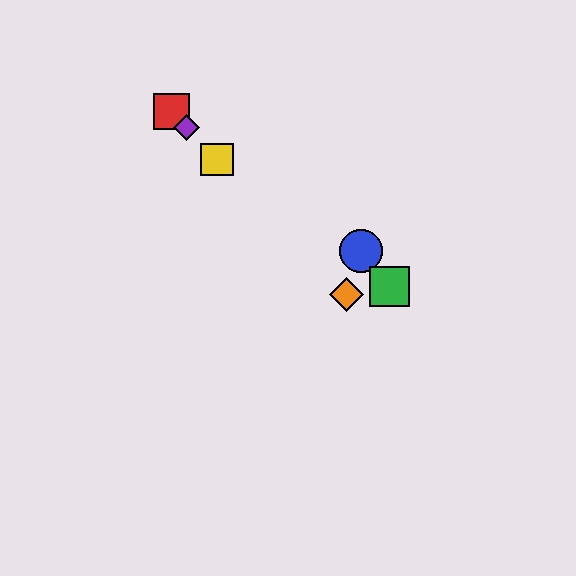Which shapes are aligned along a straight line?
The red square, the yellow square, the purple diamond, the orange diamond are aligned along a straight line.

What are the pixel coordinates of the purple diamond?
The purple diamond is at (187, 128).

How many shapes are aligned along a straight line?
4 shapes (the red square, the yellow square, the purple diamond, the orange diamond) are aligned along a straight line.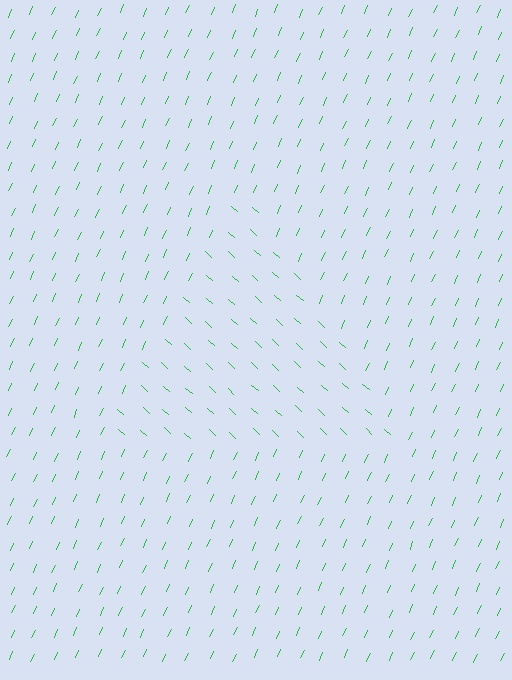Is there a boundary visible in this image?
Yes, there is a texture boundary formed by a change in line orientation.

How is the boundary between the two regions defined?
The boundary is defined purely by a change in line orientation (approximately 72 degrees difference). All lines are the same color and thickness.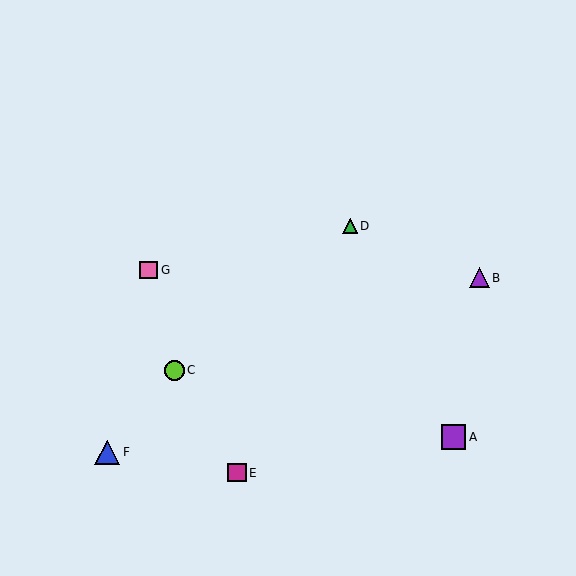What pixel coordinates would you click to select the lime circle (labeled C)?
Click at (174, 370) to select the lime circle C.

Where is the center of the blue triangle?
The center of the blue triangle is at (107, 453).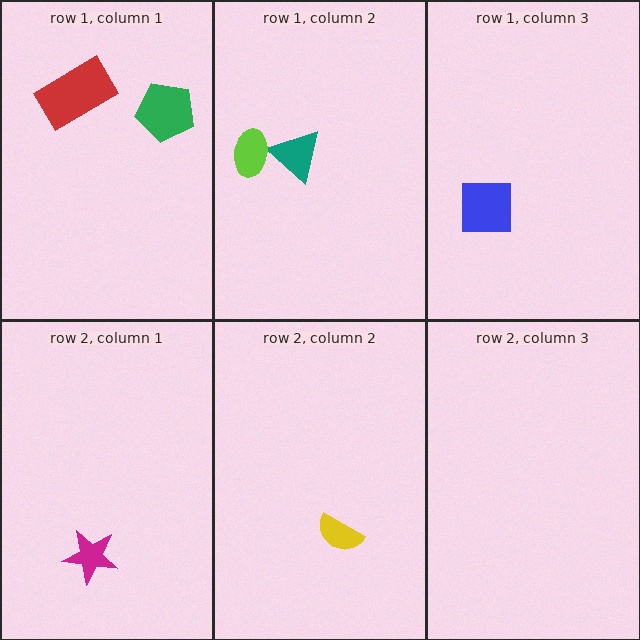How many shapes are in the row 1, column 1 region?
2.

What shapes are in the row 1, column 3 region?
The blue square.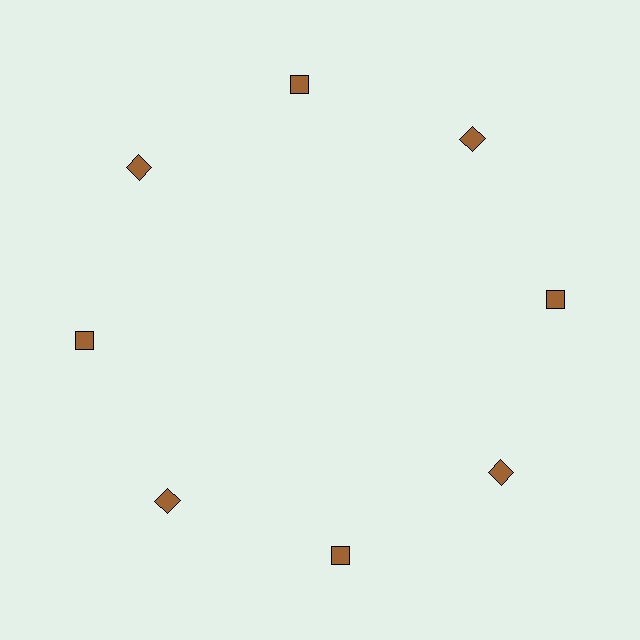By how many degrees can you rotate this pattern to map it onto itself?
The pattern maps onto itself every 45 degrees of rotation.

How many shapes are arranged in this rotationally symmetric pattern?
There are 8 shapes, arranged in 8 groups of 1.